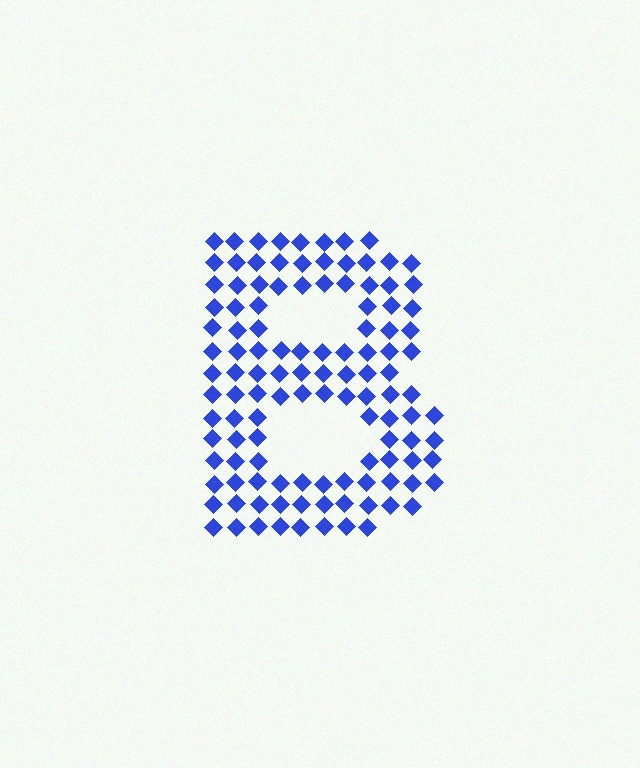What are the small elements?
The small elements are diamonds.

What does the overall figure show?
The overall figure shows the letter B.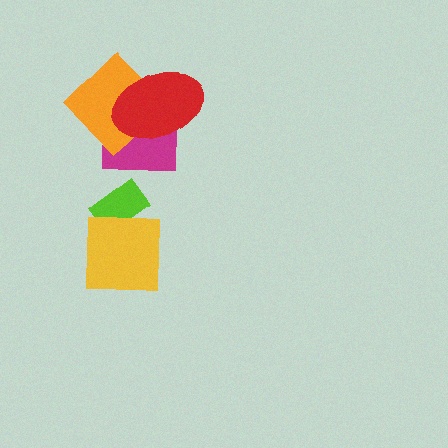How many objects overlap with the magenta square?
2 objects overlap with the magenta square.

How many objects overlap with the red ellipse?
2 objects overlap with the red ellipse.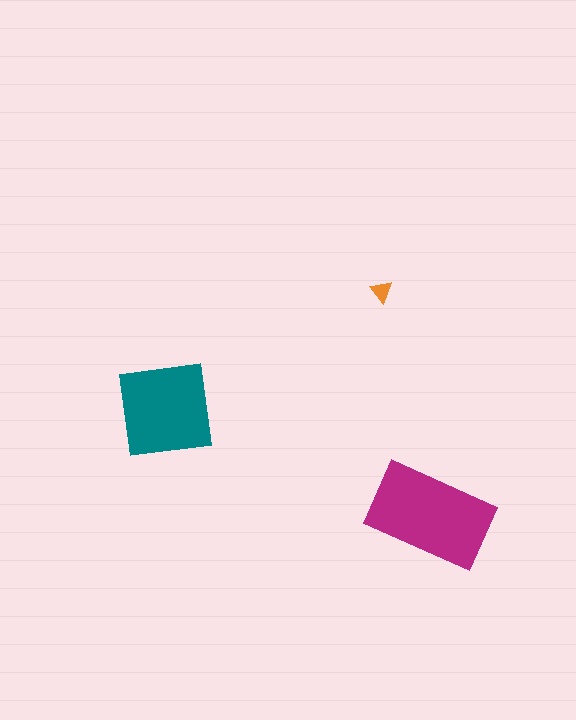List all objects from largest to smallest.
The magenta rectangle, the teal square, the orange triangle.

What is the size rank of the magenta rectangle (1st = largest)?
1st.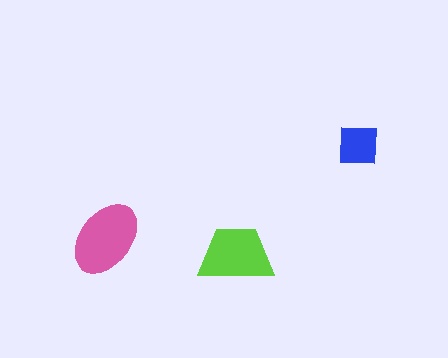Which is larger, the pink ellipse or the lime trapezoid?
The pink ellipse.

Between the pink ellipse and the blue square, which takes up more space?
The pink ellipse.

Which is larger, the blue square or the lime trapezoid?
The lime trapezoid.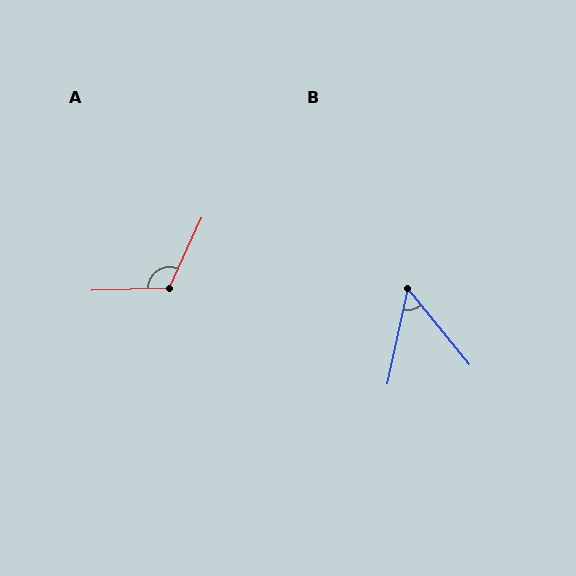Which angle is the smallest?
B, at approximately 51 degrees.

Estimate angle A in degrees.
Approximately 116 degrees.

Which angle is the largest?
A, at approximately 116 degrees.